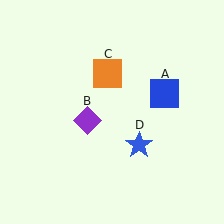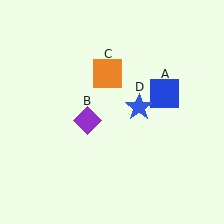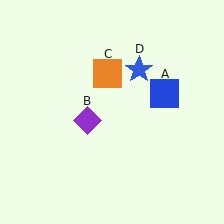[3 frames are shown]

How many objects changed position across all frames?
1 object changed position: blue star (object D).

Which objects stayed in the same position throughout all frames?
Blue square (object A) and purple diamond (object B) and orange square (object C) remained stationary.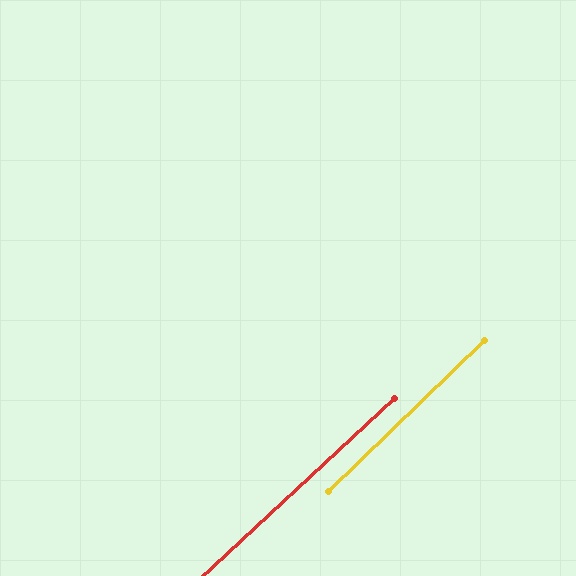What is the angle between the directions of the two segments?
Approximately 1 degree.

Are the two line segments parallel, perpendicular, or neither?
Parallel — their directions differ by only 1.3°.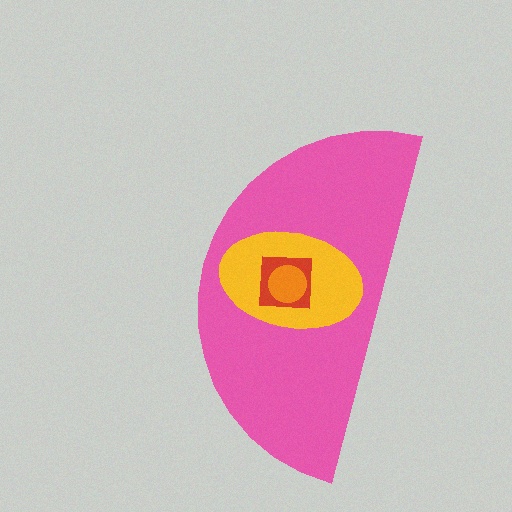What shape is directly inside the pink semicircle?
The yellow ellipse.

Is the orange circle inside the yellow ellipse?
Yes.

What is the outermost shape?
The pink semicircle.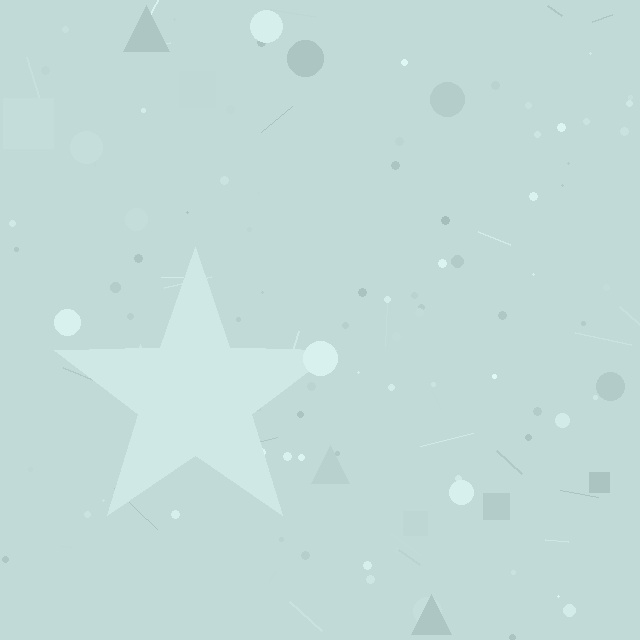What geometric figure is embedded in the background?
A star is embedded in the background.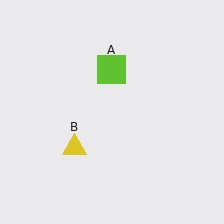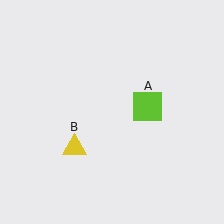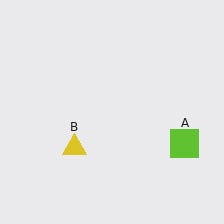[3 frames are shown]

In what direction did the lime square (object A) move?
The lime square (object A) moved down and to the right.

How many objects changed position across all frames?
1 object changed position: lime square (object A).